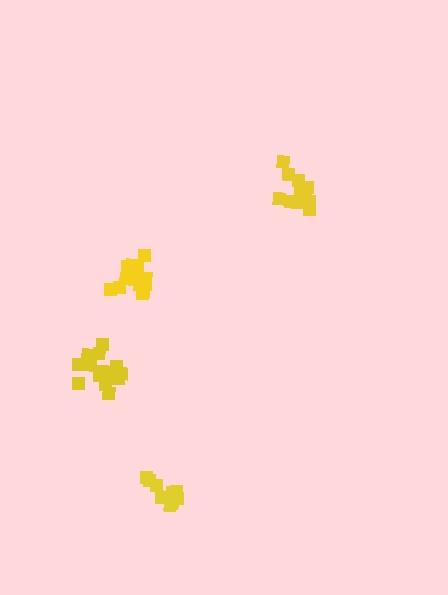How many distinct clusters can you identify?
There are 4 distinct clusters.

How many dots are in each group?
Group 1: 13 dots, Group 2: 11 dots, Group 3: 15 dots, Group 4: 15 dots (54 total).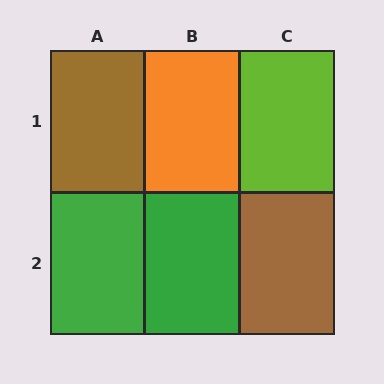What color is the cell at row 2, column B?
Green.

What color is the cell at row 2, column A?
Green.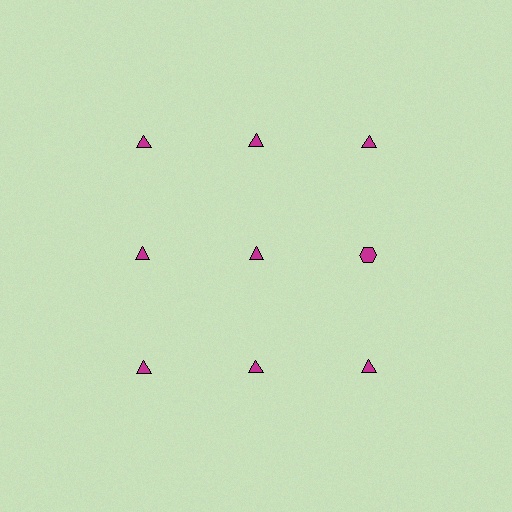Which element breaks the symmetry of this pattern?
The magenta hexagon in the second row, center column breaks the symmetry. All other shapes are magenta triangles.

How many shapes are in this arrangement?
There are 9 shapes arranged in a grid pattern.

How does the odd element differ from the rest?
It has a different shape: hexagon instead of triangle.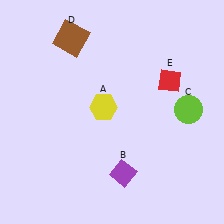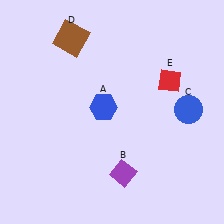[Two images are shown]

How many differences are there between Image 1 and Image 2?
There are 2 differences between the two images.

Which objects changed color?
A changed from yellow to blue. C changed from lime to blue.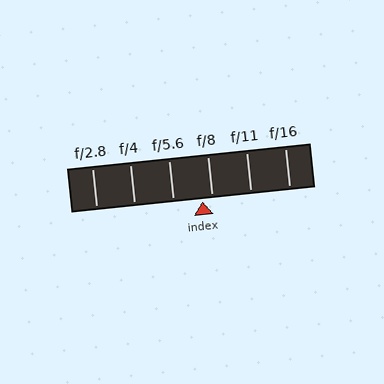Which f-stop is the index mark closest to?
The index mark is closest to f/8.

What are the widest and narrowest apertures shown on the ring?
The widest aperture shown is f/2.8 and the narrowest is f/16.